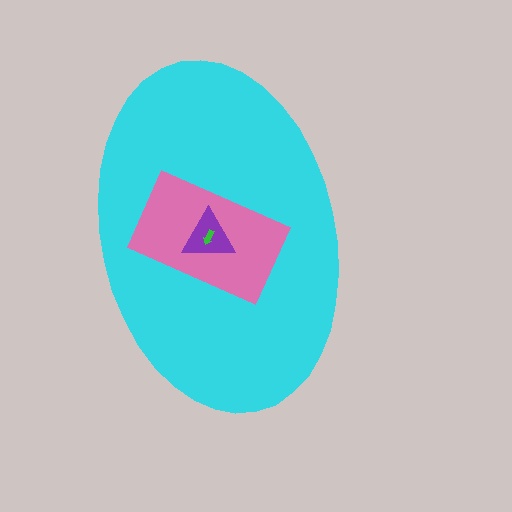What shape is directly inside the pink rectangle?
The purple triangle.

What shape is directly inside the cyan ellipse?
The pink rectangle.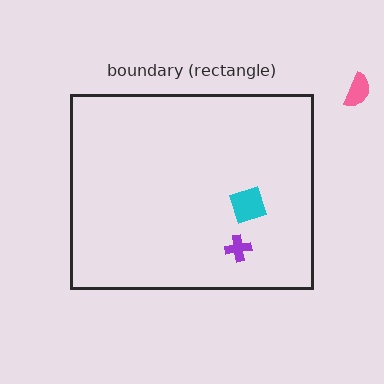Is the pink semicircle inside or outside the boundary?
Outside.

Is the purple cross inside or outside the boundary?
Inside.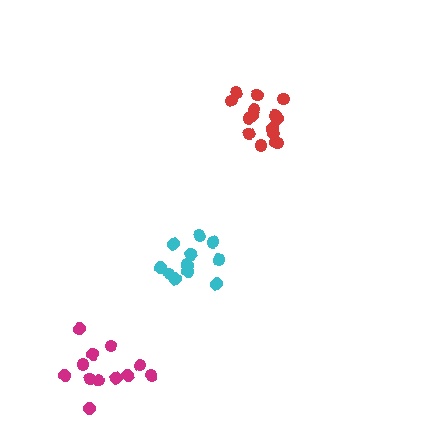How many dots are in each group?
Group 1: 12 dots, Group 2: 12 dots, Group 3: 15 dots (39 total).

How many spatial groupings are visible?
There are 3 spatial groupings.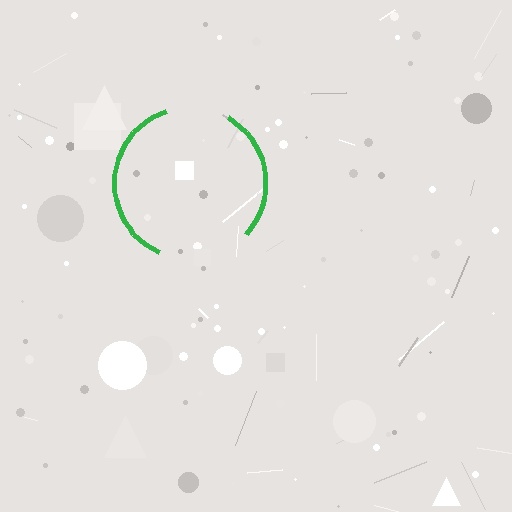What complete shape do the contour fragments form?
The contour fragments form a circle.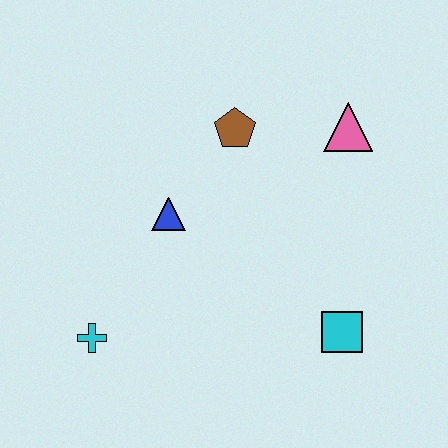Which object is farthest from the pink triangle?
The cyan cross is farthest from the pink triangle.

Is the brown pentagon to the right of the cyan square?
No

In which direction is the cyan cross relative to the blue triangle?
The cyan cross is below the blue triangle.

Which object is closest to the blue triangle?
The brown pentagon is closest to the blue triangle.